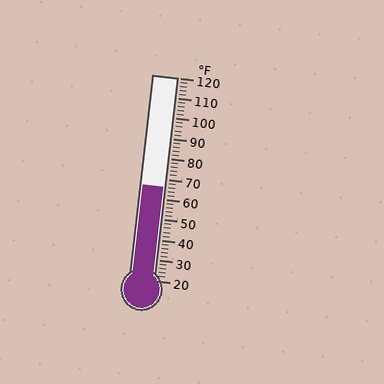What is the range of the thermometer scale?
The thermometer scale ranges from 20°F to 120°F.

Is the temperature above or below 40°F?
The temperature is above 40°F.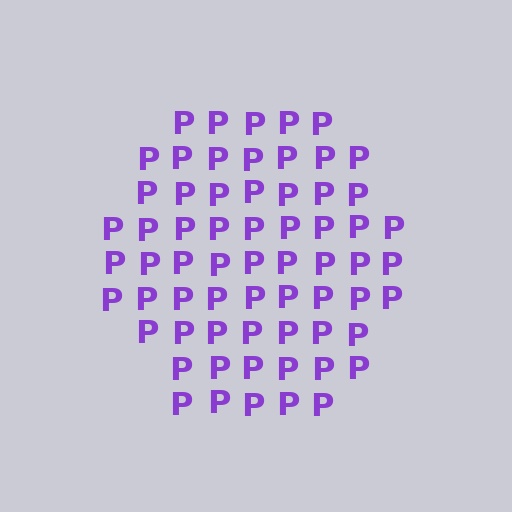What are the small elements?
The small elements are letter P's.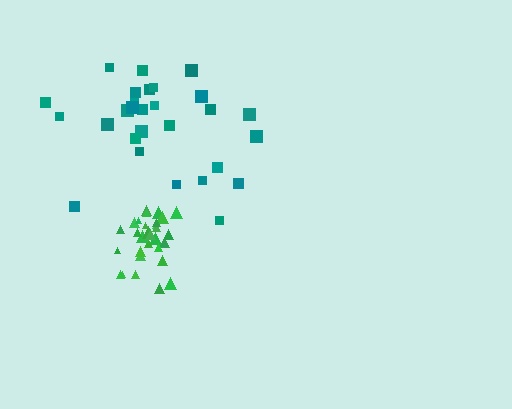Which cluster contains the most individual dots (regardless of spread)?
Green (30).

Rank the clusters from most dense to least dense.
green, teal.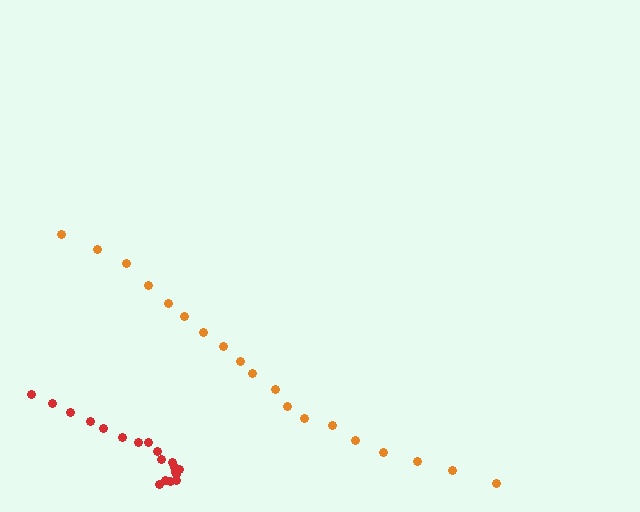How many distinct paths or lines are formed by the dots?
There are 2 distinct paths.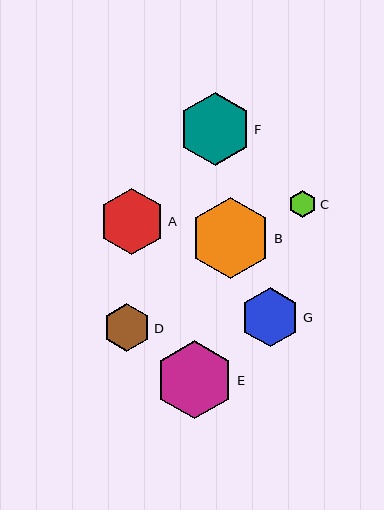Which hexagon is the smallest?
Hexagon C is the smallest with a size of approximately 28 pixels.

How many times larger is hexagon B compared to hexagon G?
Hexagon B is approximately 1.4 times the size of hexagon G.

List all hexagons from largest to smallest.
From largest to smallest: B, E, F, A, G, D, C.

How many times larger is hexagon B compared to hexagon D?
Hexagon B is approximately 1.7 times the size of hexagon D.